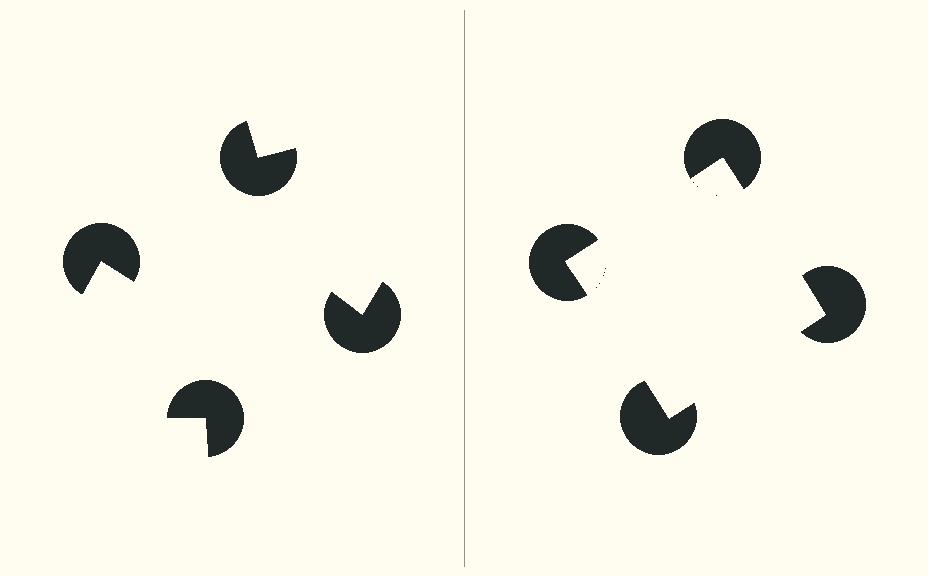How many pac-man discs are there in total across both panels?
8 — 4 on each side.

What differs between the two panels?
The pac-man discs are positioned identically on both sides; only the wedge orientations differ. On the right they align to a square; on the left they are misaligned.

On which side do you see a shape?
An illusory square appears on the right side. On the left side the wedge cuts are rotated, so no coherent shape forms.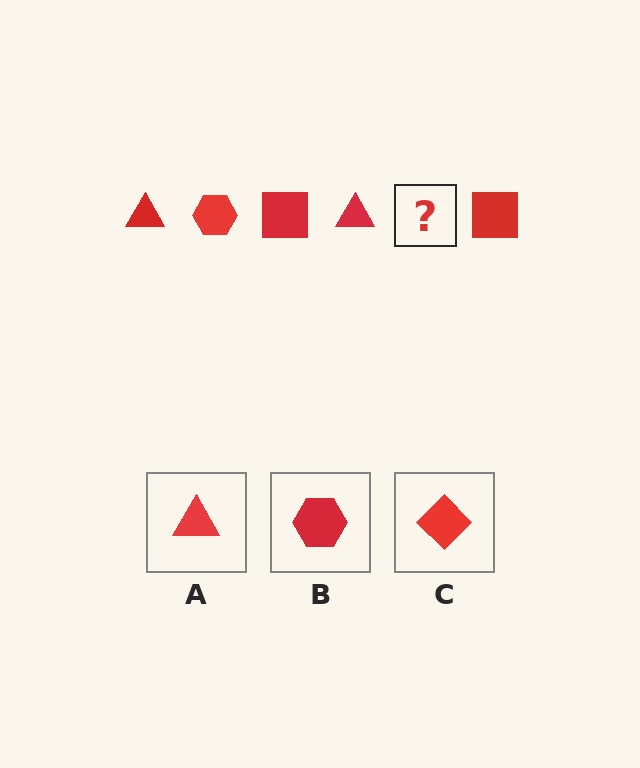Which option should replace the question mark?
Option B.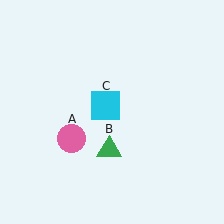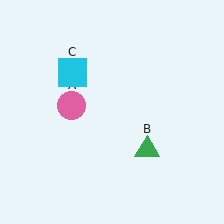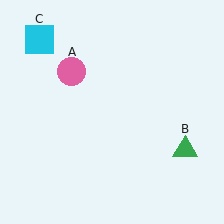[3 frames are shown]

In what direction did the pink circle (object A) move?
The pink circle (object A) moved up.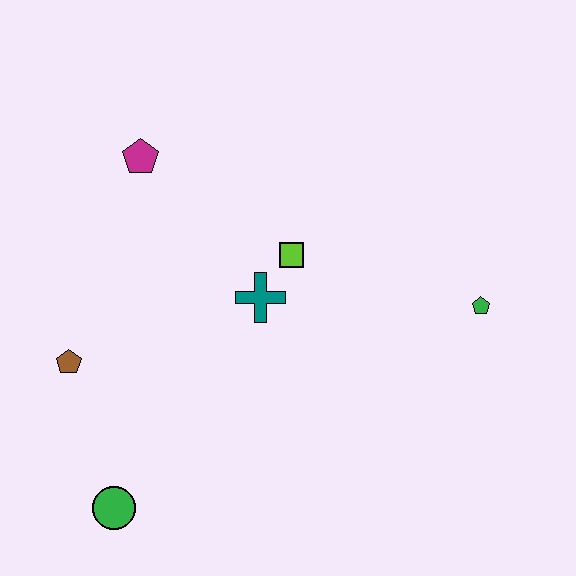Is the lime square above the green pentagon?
Yes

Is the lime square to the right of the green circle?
Yes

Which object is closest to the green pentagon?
The lime square is closest to the green pentagon.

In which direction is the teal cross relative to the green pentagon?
The teal cross is to the left of the green pentagon.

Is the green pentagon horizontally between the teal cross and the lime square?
No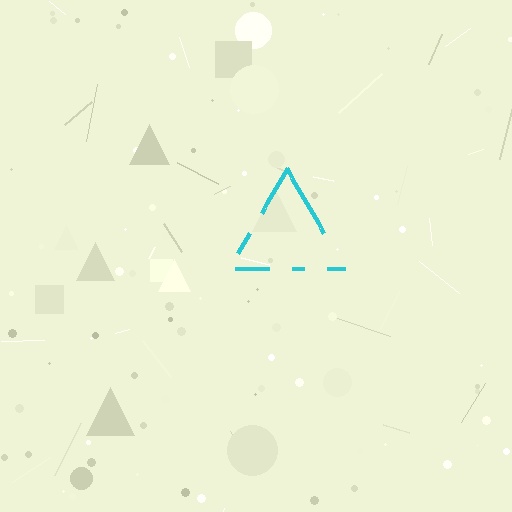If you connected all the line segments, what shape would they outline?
They would outline a triangle.